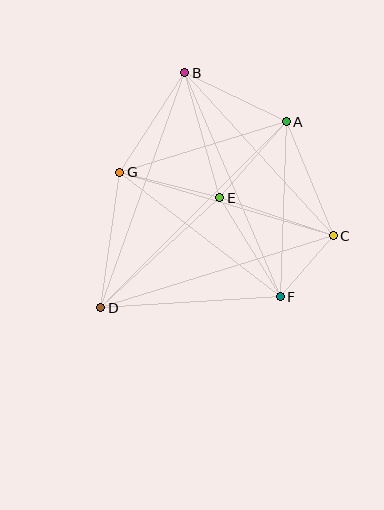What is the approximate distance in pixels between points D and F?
The distance between D and F is approximately 180 pixels.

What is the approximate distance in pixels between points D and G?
The distance between D and G is approximately 137 pixels.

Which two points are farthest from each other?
Points A and D are farthest from each other.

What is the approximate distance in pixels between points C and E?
The distance between C and E is approximately 120 pixels.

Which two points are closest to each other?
Points C and F are closest to each other.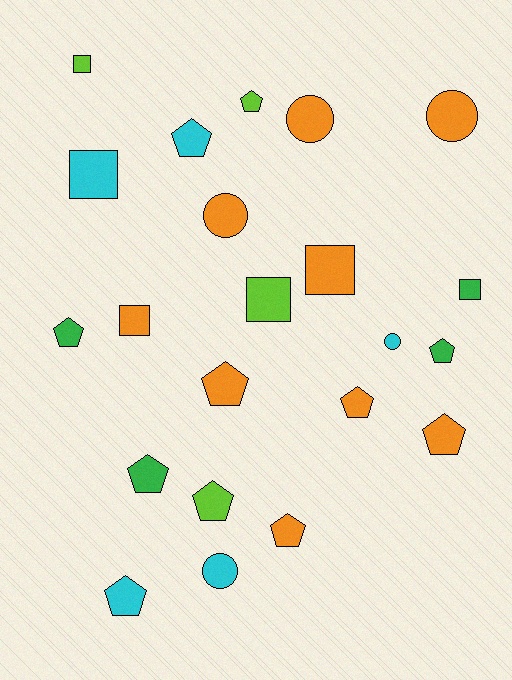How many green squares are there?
There is 1 green square.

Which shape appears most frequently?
Pentagon, with 11 objects.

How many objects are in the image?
There are 22 objects.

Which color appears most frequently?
Orange, with 9 objects.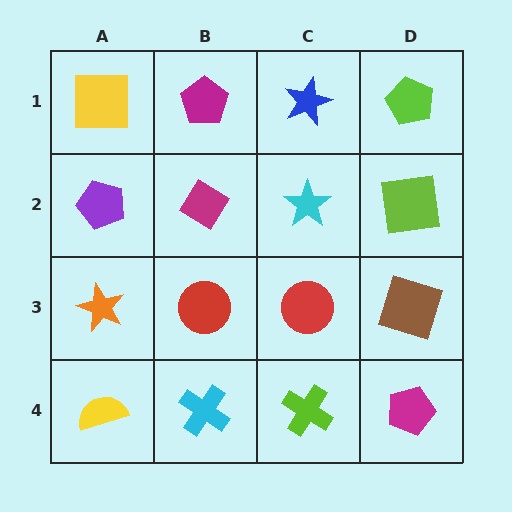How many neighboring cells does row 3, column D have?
3.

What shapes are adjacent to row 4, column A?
An orange star (row 3, column A), a cyan cross (row 4, column B).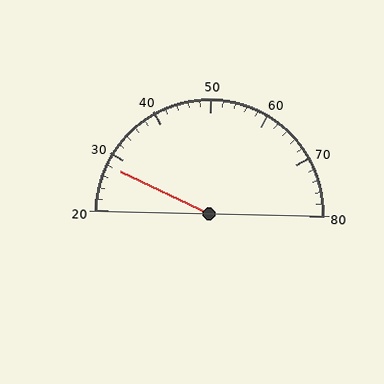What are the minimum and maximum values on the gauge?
The gauge ranges from 20 to 80.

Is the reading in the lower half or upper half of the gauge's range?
The reading is in the lower half of the range (20 to 80).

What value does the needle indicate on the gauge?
The needle indicates approximately 28.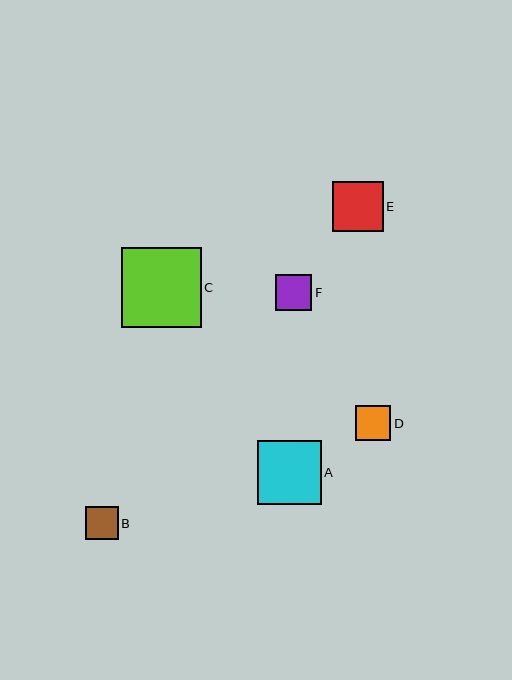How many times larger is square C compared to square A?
Square C is approximately 1.3 times the size of square A.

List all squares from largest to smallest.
From largest to smallest: C, A, E, F, D, B.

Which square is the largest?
Square C is the largest with a size of approximately 80 pixels.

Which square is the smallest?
Square B is the smallest with a size of approximately 33 pixels.